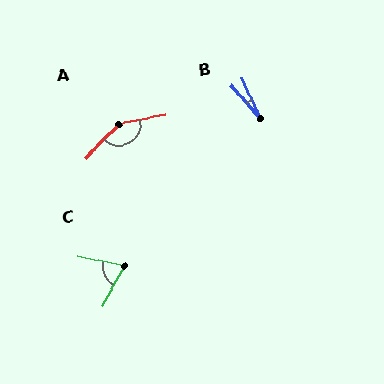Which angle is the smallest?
B, at approximately 17 degrees.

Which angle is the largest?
A, at approximately 145 degrees.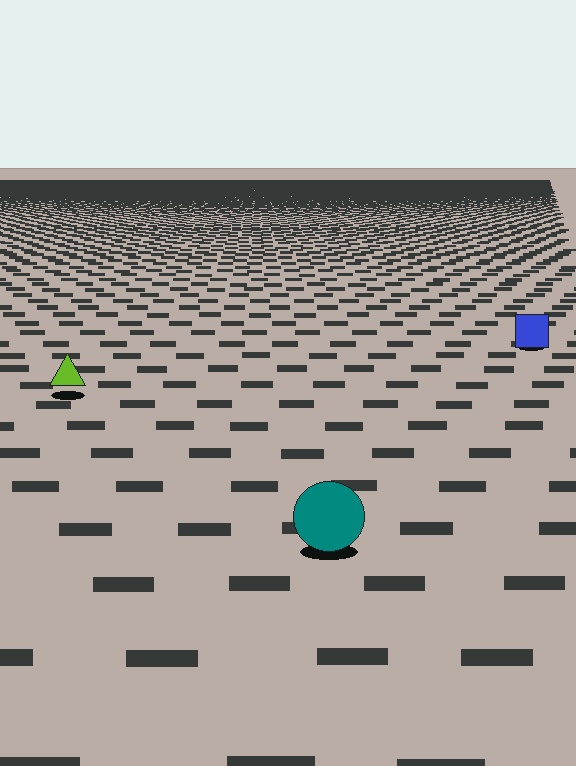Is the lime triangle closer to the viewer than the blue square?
Yes. The lime triangle is closer — you can tell from the texture gradient: the ground texture is coarser near it.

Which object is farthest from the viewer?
The blue square is farthest from the viewer. It appears smaller and the ground texture around it is denser.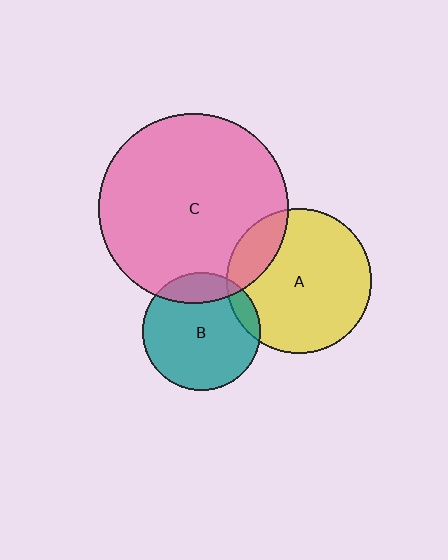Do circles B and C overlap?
Yes.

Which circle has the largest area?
Circle C (pink).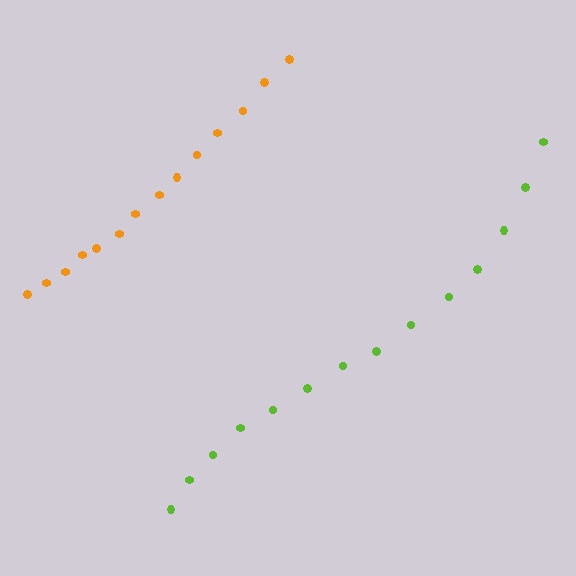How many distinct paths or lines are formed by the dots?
There are 2 distinct paths.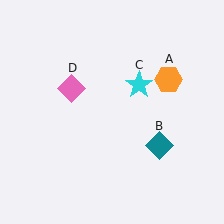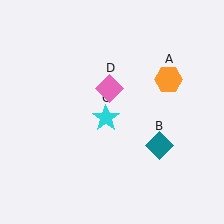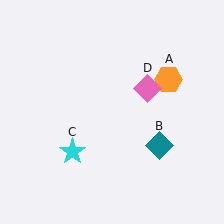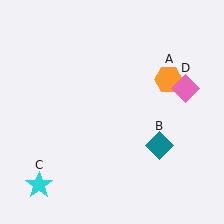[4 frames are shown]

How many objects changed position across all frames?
2 objects changed position: cyan star (object C), pink diamond (object D).